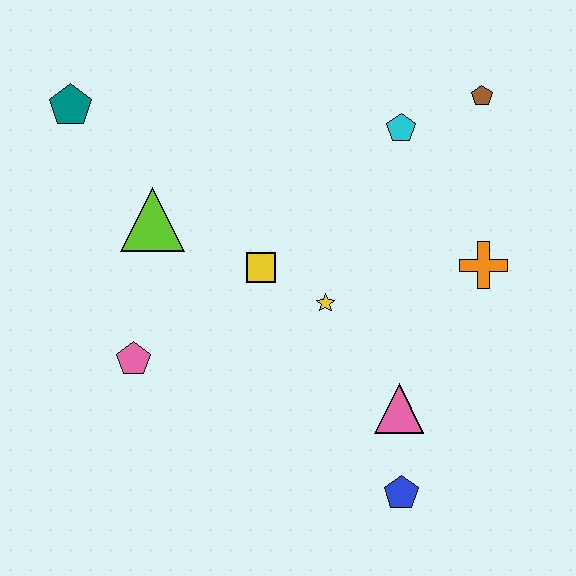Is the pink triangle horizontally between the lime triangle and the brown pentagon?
Yes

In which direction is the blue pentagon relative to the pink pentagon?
The blue pentagon is to the right of the pink pentagon.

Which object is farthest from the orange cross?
The teal pentagon is farthest from the orange cross.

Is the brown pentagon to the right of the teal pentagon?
Yes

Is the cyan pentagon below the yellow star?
No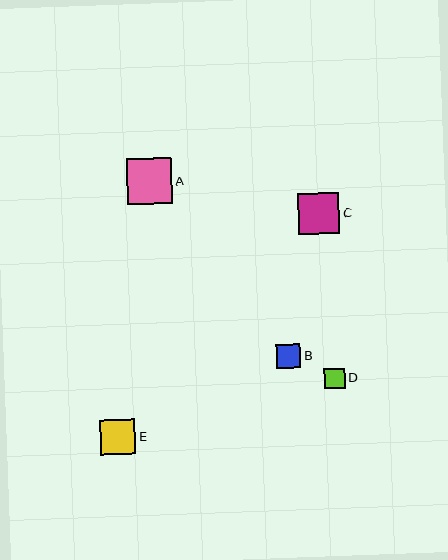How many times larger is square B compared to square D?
Square B is approximately 1.2 times the size of square D.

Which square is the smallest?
Square D is the smallest with a size of approximately 20 pixels.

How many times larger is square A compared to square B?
Square A is approximately 1.9 times the size of square B.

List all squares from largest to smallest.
From largest to smallest: A, C, E, B, D.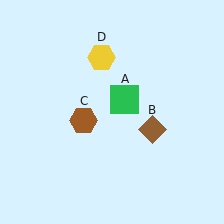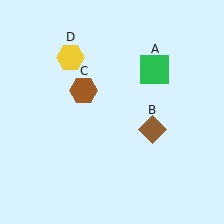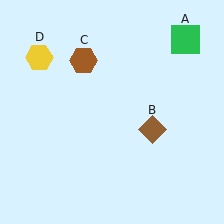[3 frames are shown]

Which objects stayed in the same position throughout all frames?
Brown diamond (object B) remained stationary.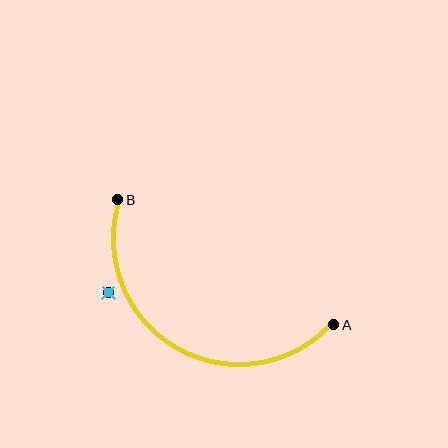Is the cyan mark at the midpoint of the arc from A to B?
No — the cyan mark does not lie on the arc at all. It sits slightly outside the curve.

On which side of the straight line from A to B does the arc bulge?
The arc bulges below the straight line connecting A and B.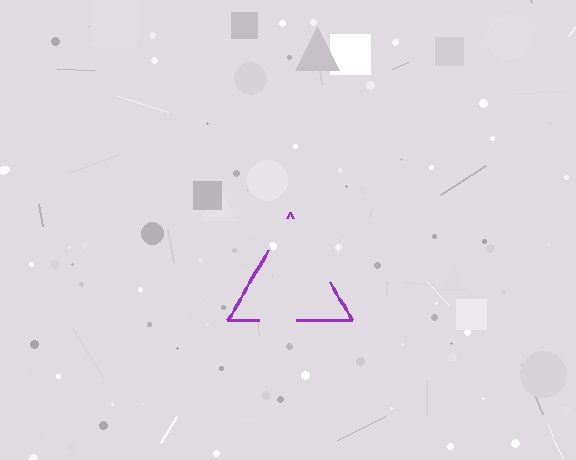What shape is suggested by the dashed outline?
The dashed outline suggests a triangle.